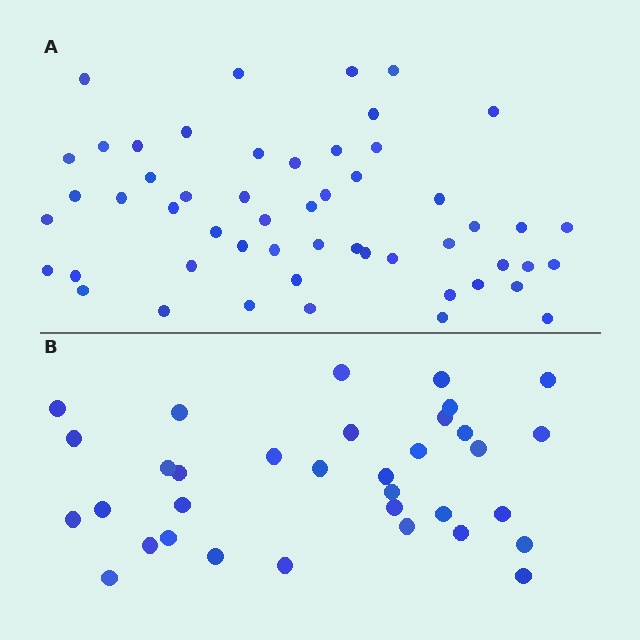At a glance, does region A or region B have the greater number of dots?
Region A (the top region) has more dots.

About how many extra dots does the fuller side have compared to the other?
Region A has approximately 20 more dots than region B.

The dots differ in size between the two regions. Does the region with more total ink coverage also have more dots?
No. Region B has more total ink coverage because its dots are larger, but region A actually contains more individual dots. Total area can be misleading — the number of items is what matters here.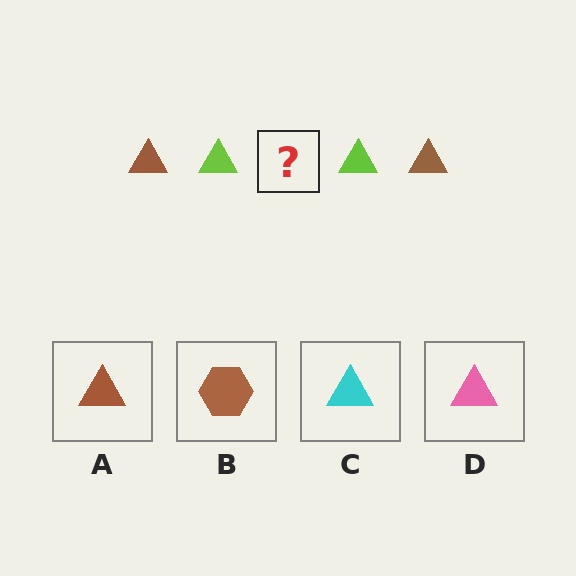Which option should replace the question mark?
Option A.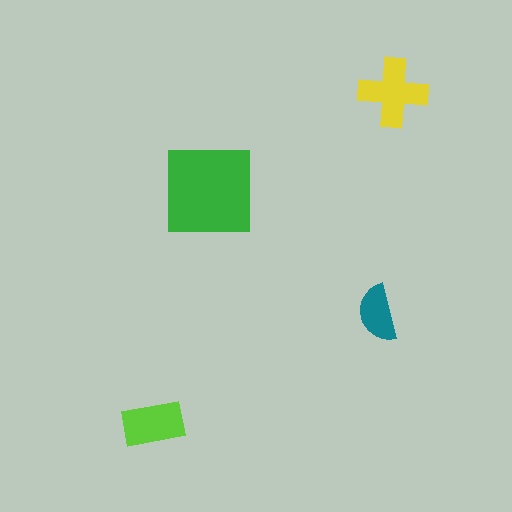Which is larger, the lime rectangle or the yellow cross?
The yellow cross.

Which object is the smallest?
The teal semicircle.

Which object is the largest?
The green square.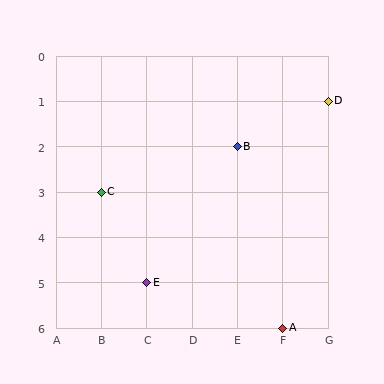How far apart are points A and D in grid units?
Points A and D are 1 column and 5 rows apart (about 5.1 grid units diagonally).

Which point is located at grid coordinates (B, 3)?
Point C is at (B, 3).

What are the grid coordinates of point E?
Point E is at grid coordinates (C, 5).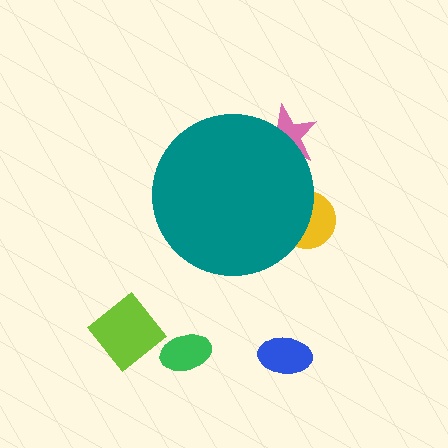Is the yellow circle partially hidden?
Yes, the yellow circle is partially hidden behind the teal circle.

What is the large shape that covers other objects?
A teal circle.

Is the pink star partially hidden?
Yes, the pink star is partially hidden behind the teal circle.